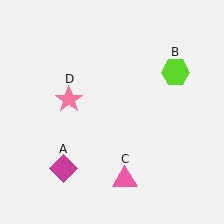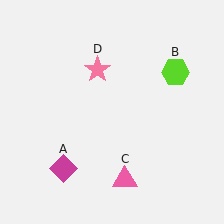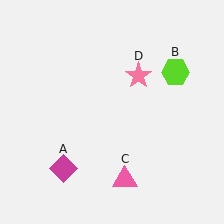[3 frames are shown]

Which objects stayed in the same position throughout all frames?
Magenta diamond (object A) and lime hexagon (object B) and pink triangle (object C) remained stationary.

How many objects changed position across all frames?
1 object changed position: pink star (object D).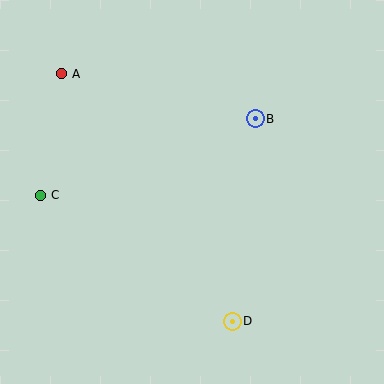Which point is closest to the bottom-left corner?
Point C is closest to the bottom-left corner.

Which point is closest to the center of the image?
Point B at (255, 119) is closest to the center.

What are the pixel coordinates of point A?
Point A is at (61, 74).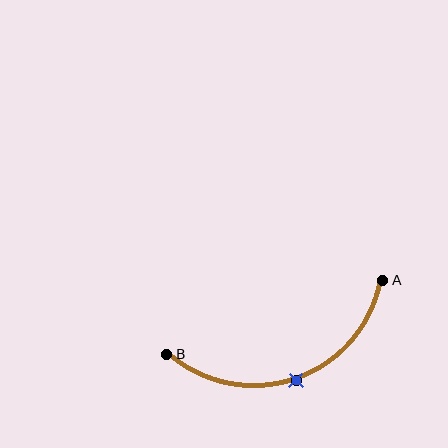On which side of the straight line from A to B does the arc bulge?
The arc bulges below the straight line connecting A and B.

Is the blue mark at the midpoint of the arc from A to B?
Yes. The blue mark lies on the arc at equal arc-length from both A and B — it is the arc midpoint.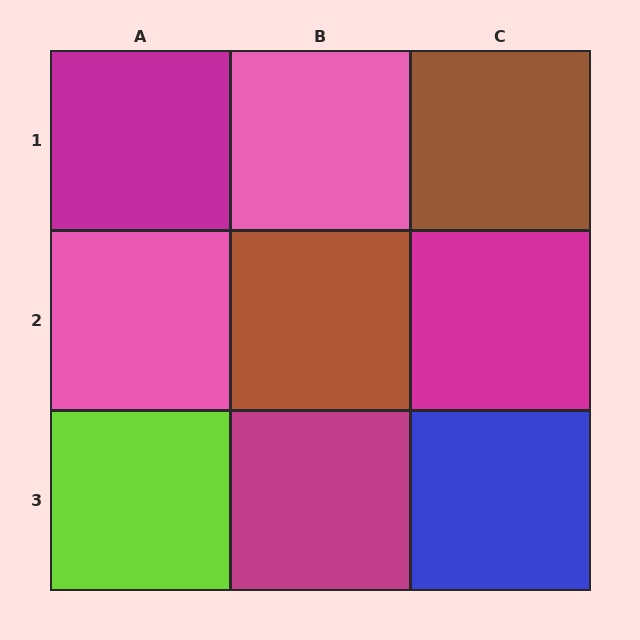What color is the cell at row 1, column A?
Magenta.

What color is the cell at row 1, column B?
Pink.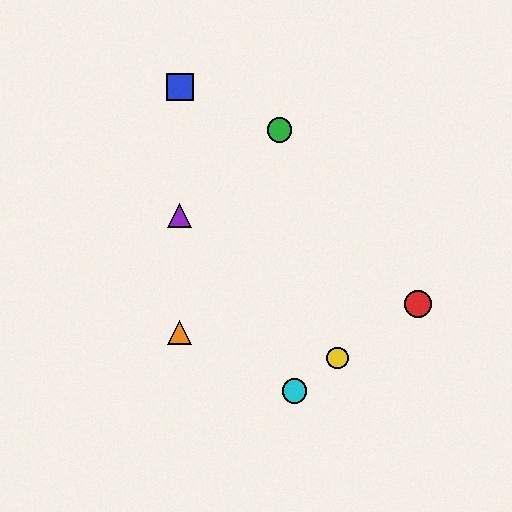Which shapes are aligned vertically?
The blue square, the purple triangle, the orange triangle are aligned vertically.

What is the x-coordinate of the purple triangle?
The purple triangle is at x≈180.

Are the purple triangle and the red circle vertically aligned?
No, the purple triangle is at x≈180 and the red circle is at x≈418.